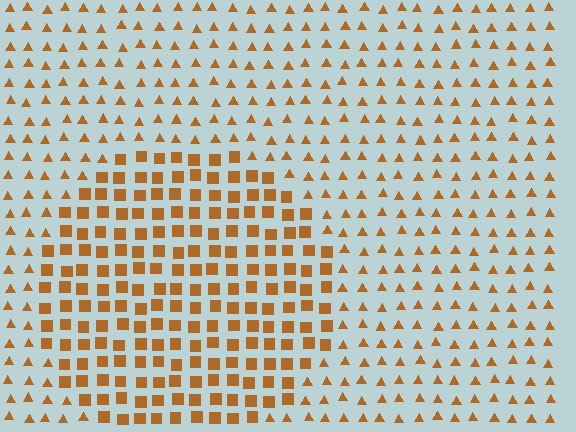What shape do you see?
I see a circle.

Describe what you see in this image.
The image is filled with small brown elements arranged in a uniform grid. A circle-shaped region contains squares, while the surrounding area contains triangles. The boundary is defined purely by the change in element shape.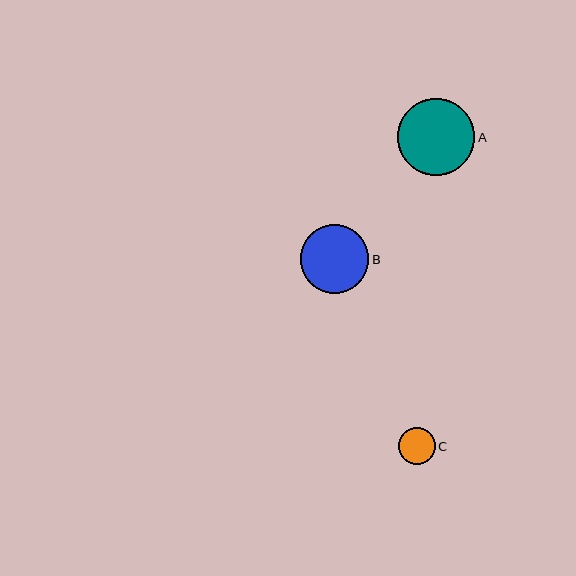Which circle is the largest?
Circle A is the largest with a size of approximately 77 pixels.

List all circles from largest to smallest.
From largest to smallest: A, B, C.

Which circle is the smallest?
Circle C is the smallest with a size of approximately 37 pixels.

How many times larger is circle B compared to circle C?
Circle B is approximately 1.9 times the size of circle C.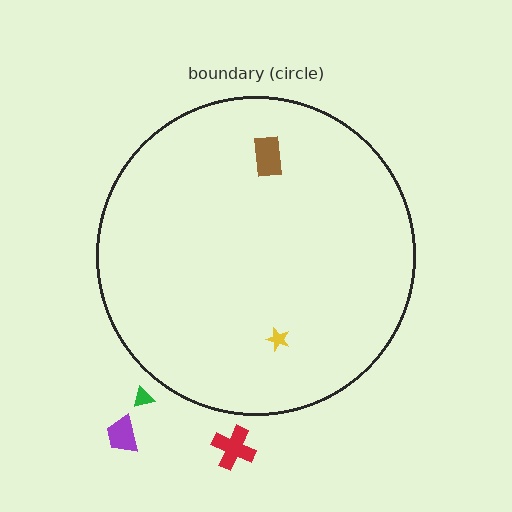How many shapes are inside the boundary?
2 inside, 3 outside.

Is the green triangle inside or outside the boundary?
Outside.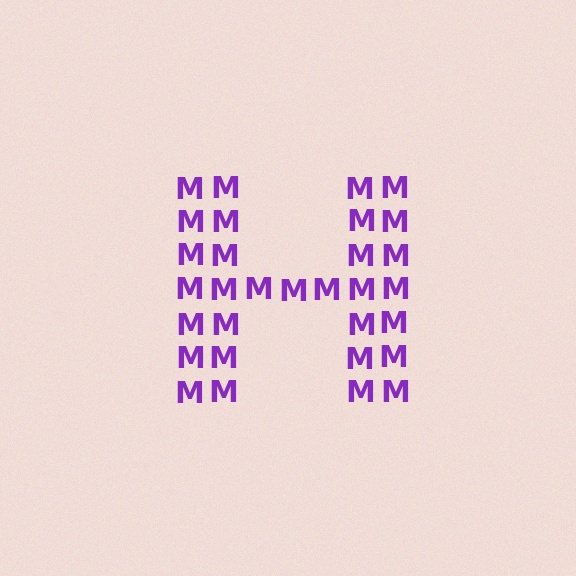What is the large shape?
The large shape is the letter H.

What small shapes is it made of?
It is made of small letter M's.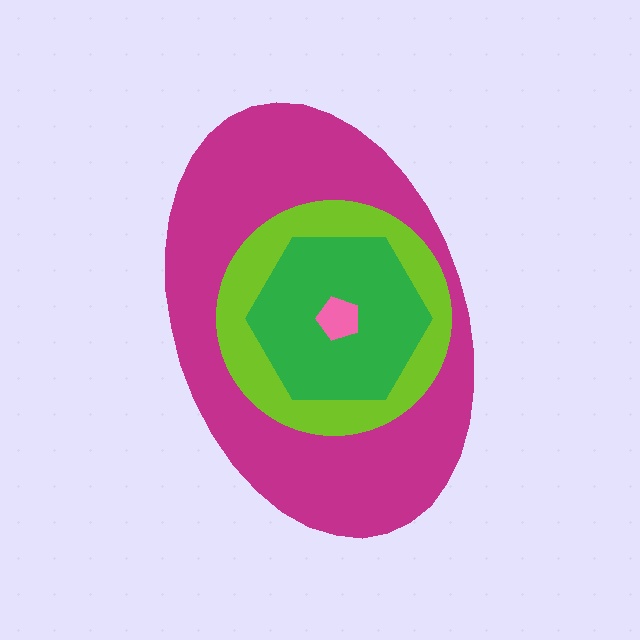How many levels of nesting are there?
4.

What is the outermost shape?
The magenta ellipse.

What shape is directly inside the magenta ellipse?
The lime circle.